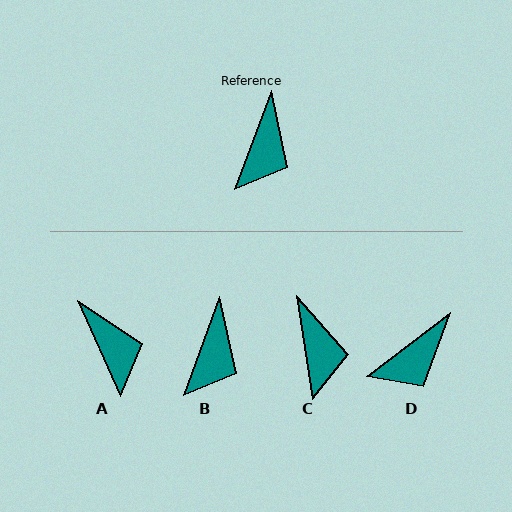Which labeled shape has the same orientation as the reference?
B.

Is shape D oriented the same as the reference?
No, it is off by about 32 degrees.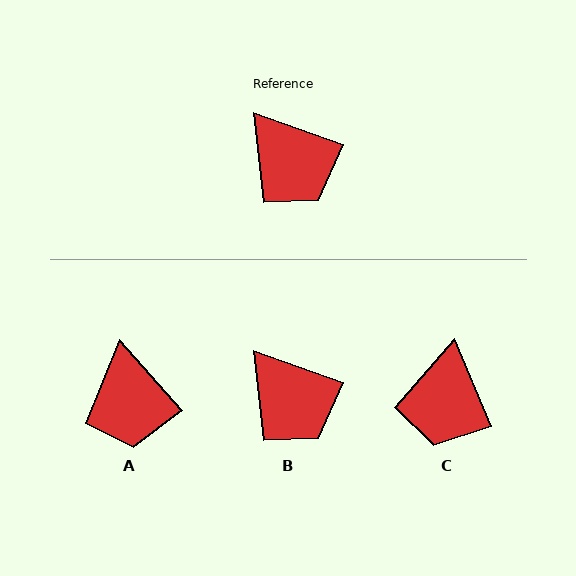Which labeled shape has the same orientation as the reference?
B.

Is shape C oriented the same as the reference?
No, it is off by about 48 degrees.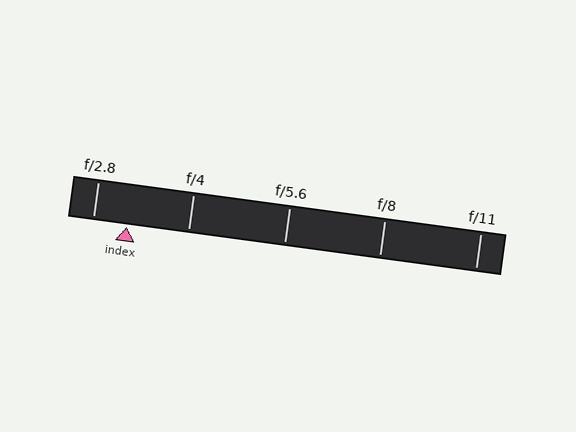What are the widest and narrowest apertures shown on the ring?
The widest aperture shown is f/2.8 and the narrowest is f/11.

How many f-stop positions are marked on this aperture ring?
There are 5 f-stop positions marked.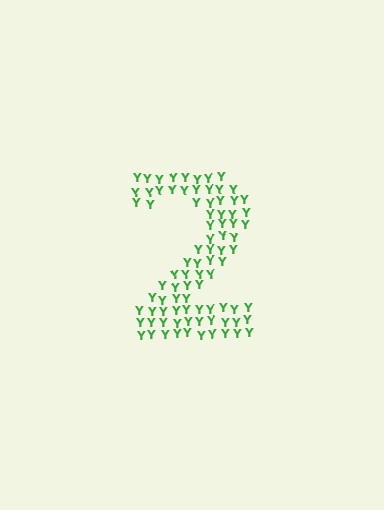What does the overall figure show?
The overall figure shows the digit 2.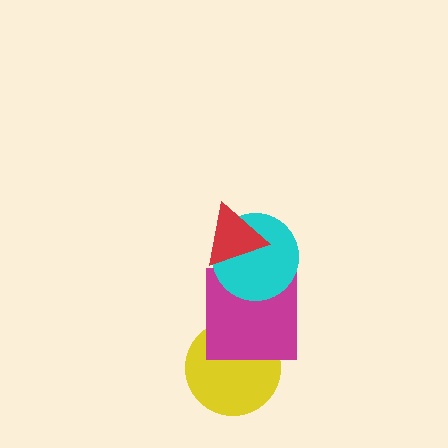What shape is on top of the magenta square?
The cyan circle is on top of the magenta square.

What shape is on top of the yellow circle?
The magenta square is on top of the yellow circle.